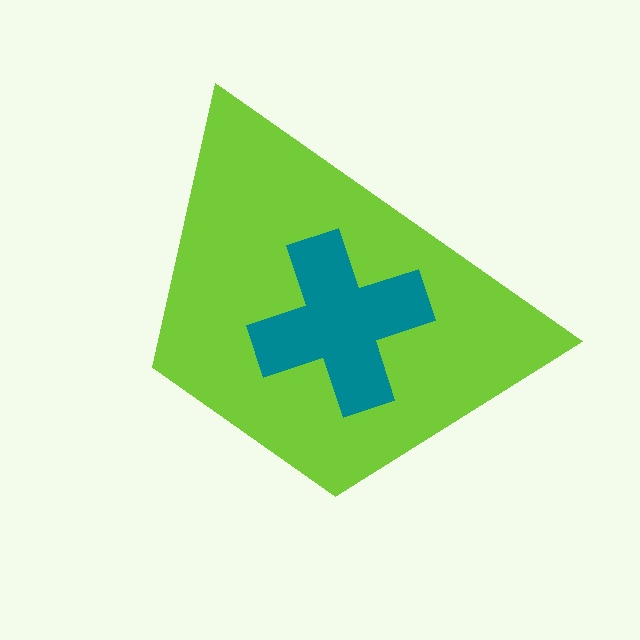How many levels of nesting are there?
2.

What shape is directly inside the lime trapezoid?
The teal cross.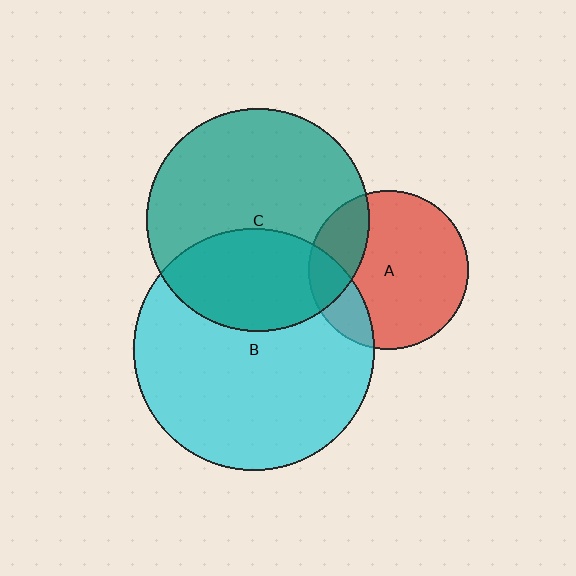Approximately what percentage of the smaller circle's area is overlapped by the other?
Approximately 20%.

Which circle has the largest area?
Circle B (cyan).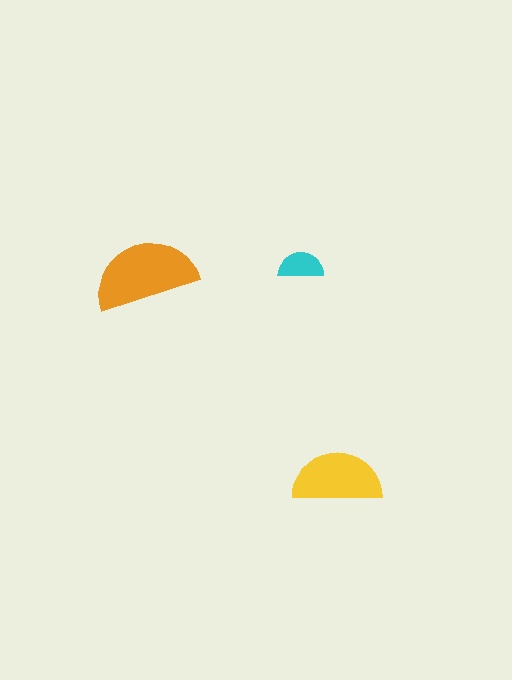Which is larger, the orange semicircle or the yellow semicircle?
The orange one.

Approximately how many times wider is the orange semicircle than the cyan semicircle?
About 2.5 times wider.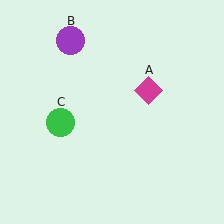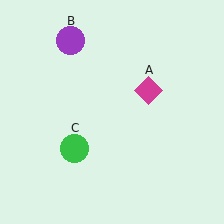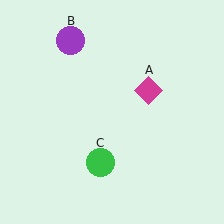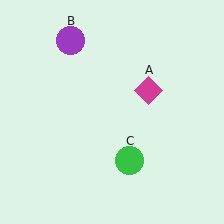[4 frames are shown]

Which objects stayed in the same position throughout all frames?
Magenta diamond (object A) and purple circle (object B) remained stationary.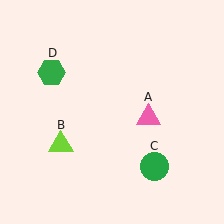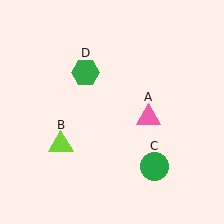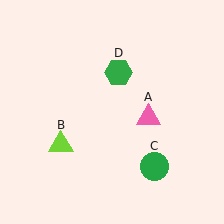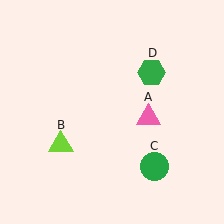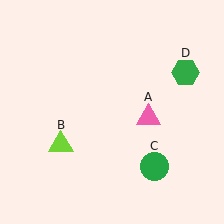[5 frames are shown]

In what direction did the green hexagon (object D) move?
The green hexagon (object D) moved right.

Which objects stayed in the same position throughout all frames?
Pink triangle (object A) and lime triangle (object B) and green circle (object C) remained stationary.